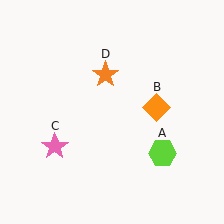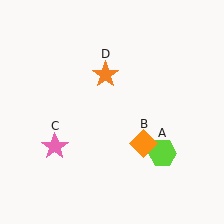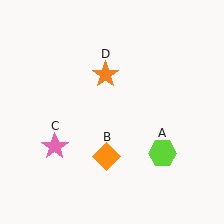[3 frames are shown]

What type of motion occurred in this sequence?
The orange diamond (object B) rotated clockwise around the center of the scene.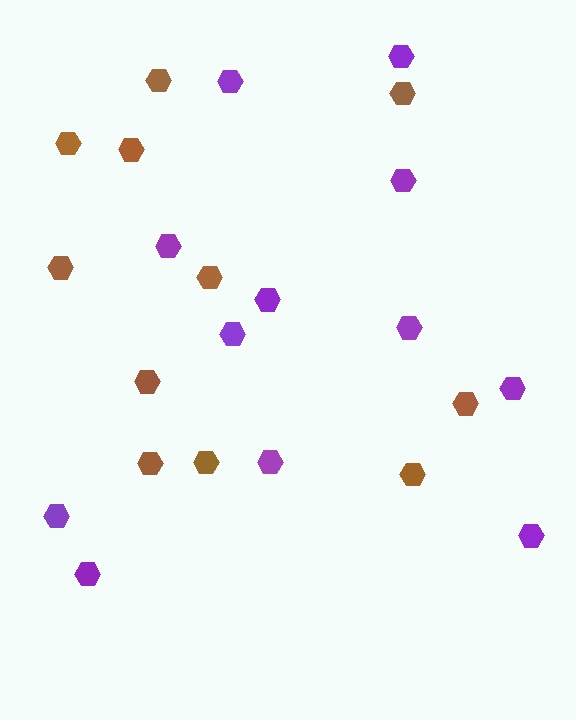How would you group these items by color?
There are 2 groups: one group of purple hexagons (12) and one group of brown hexagons (11).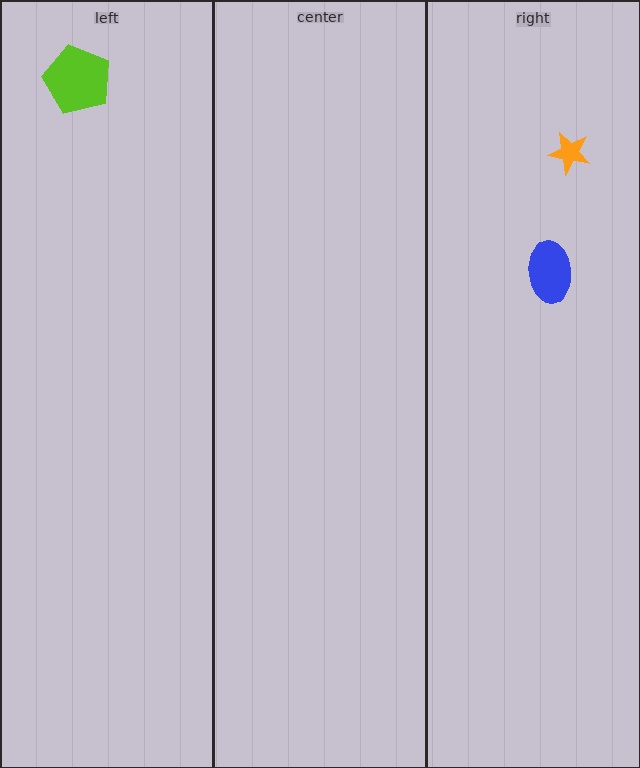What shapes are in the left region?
The lime pentagon.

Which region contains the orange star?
The right region.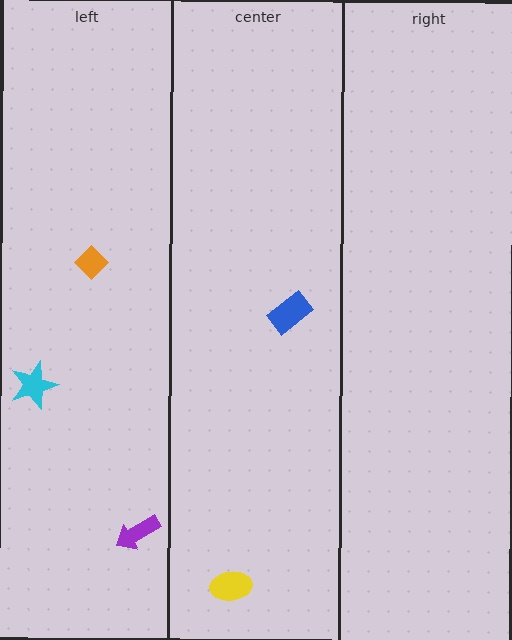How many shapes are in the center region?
2.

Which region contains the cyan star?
The left region.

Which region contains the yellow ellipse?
The center region.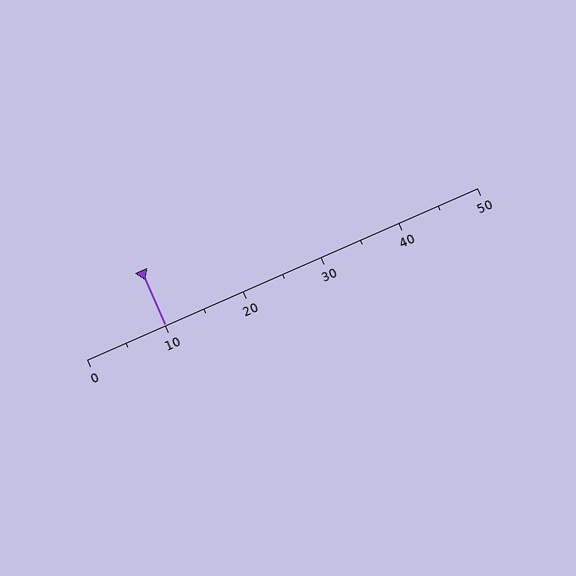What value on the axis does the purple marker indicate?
The marker indicates approximately 10.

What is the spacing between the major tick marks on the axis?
The major ticks are spaced 10 apart.